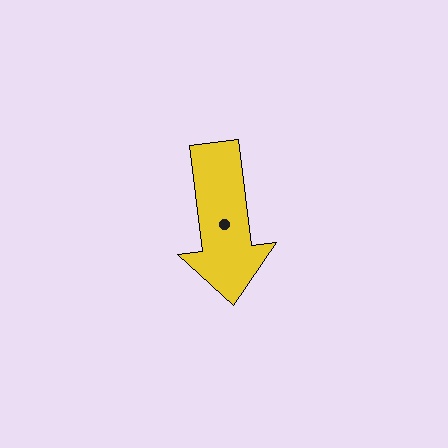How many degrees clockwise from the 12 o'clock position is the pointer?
Approximately 173 degrees.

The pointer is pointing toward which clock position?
Roughly 6 o'clock.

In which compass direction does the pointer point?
South.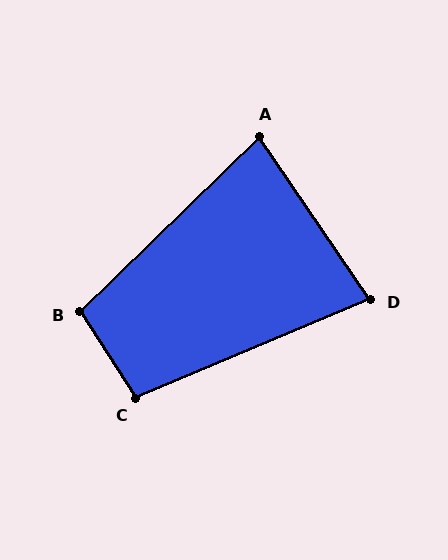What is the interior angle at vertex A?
Approximately 80 degrees (acute).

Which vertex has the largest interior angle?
B, at approximately 102 degrees.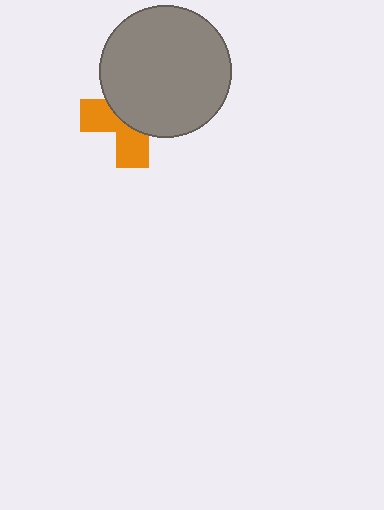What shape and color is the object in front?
The object in front is a gray circle.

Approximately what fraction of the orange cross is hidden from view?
Roughly 59% of the orange cross is hidden behind the gray circle.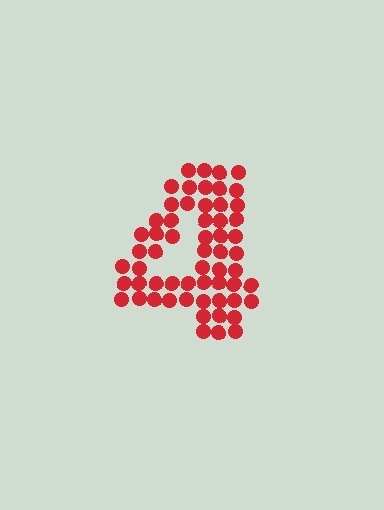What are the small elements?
The small elements are circles.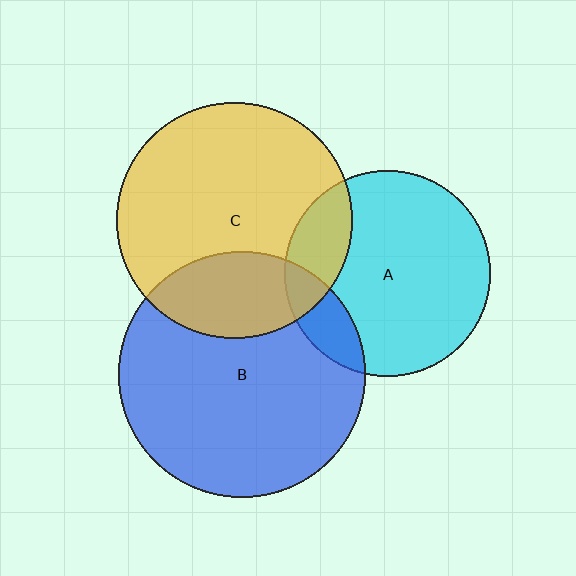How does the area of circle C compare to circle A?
Approximately 1.3 times.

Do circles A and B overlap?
Yes.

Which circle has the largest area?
Circle B (blue).